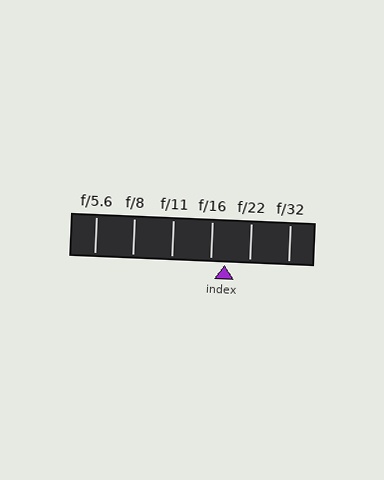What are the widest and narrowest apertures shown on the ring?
The widest aperture shown is f/5.6 and the narrowest is f/32.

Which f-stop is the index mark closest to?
The index mark is closest to f/16.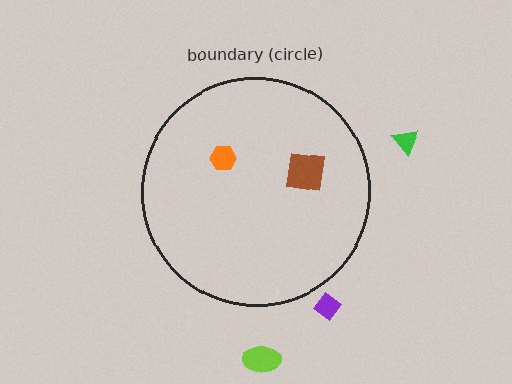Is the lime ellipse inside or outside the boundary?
Outside.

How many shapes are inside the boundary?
2 inside, 3 outside.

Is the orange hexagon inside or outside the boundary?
Inside.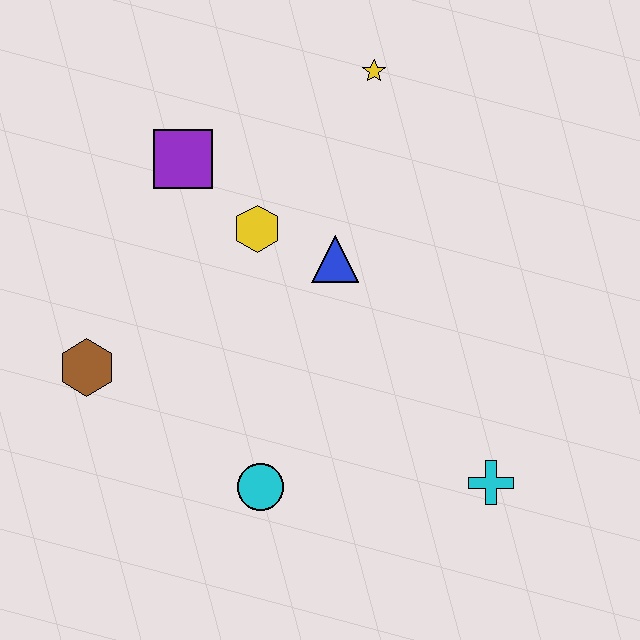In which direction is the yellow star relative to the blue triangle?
The yellow star is above the blue triangle.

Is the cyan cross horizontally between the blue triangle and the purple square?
No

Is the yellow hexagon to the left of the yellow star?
Yes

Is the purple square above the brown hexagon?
Yes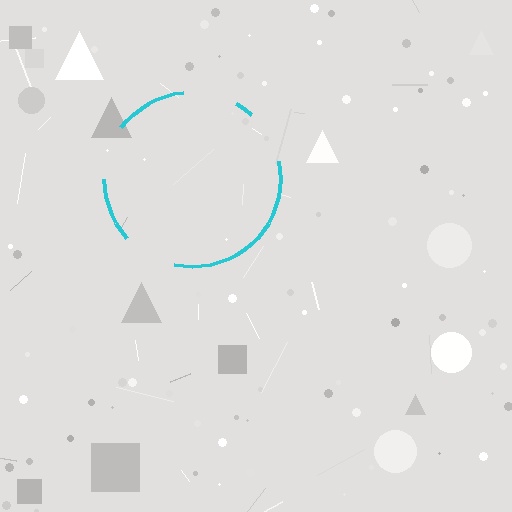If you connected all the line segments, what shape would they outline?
They would outline a circle.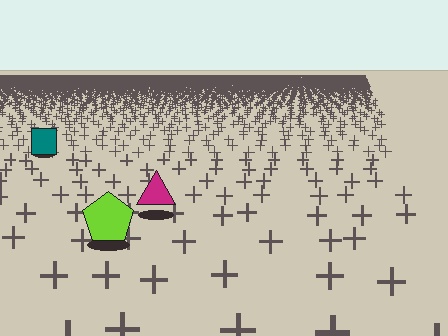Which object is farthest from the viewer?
The teal square is farthest from the viewer. It appears smaller and the ground texture around it is denser.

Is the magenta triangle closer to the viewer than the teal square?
Yes. The magenta triangle is closer — you can tell from the texture gradient: the ground texture is coarser near it.